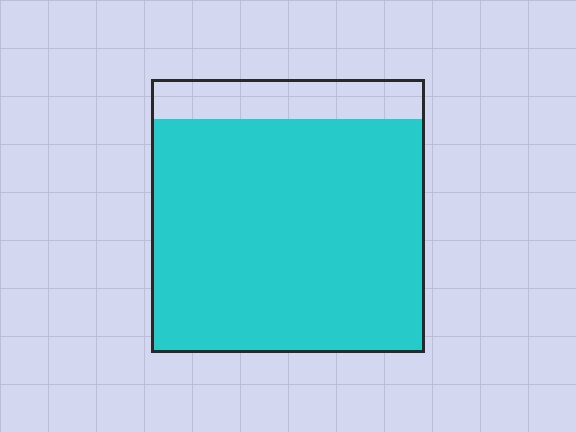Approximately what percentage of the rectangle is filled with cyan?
Approximately 85%.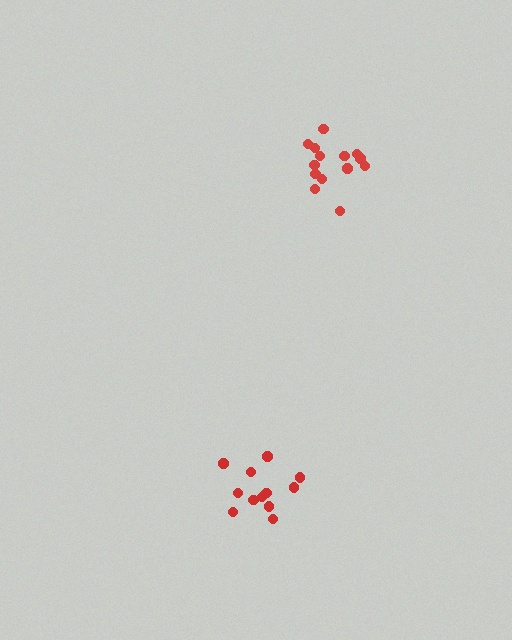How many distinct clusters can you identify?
There are 2 distinct clusters.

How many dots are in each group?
Group 1: 12 dots, Group 2: 14 dots (26 total).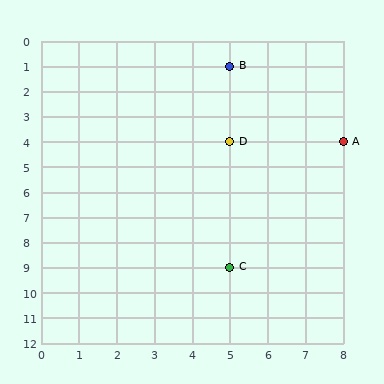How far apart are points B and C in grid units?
Points B and C are 8 rows apart.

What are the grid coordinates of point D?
Point D is at grid coordinates (5, 4).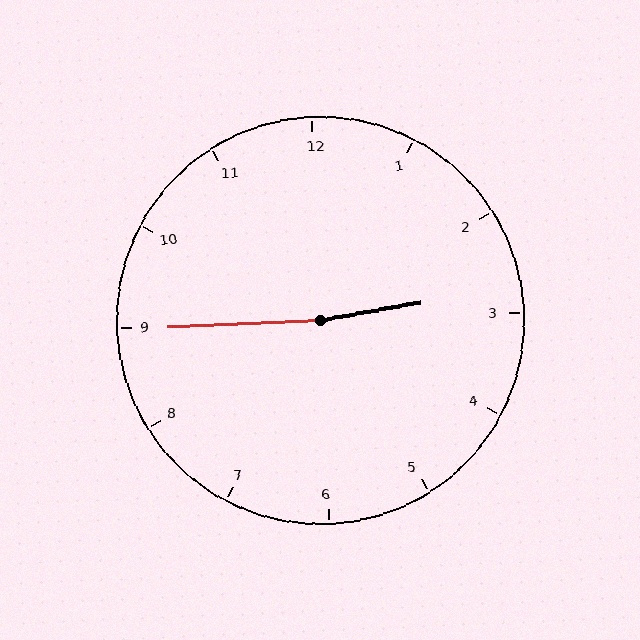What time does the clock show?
2:45.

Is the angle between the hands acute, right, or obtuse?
It is obtuse.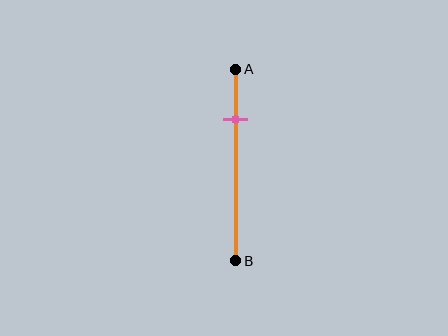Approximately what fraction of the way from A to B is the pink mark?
The pink mark is approximately 25% of the way from A to B.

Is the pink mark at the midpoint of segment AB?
No, the mark is at about 25% from A, not at the 50% midpoint.